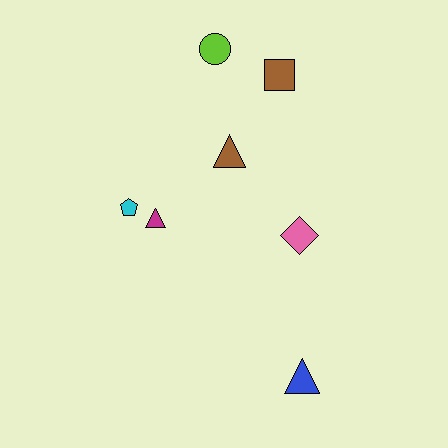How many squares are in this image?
There is 1 square.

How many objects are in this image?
There are 7 objects.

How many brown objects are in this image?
There are 2 brown objects.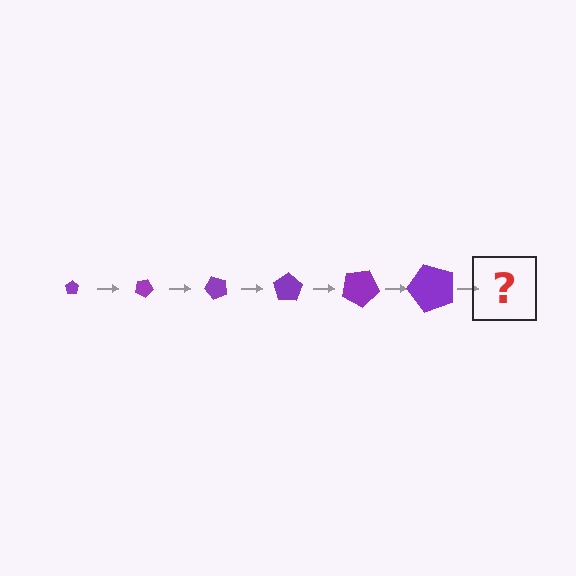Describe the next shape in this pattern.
It should be a pentagon, larger than the previous one and rotated 150 degrees from the start.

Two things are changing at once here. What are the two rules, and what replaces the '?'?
The two rules are that the pentagon grows larger each step and it rotates 25 degrees each step. The '?' should be a pentagon, larger than the previous one and rotated 150 degrees from the start.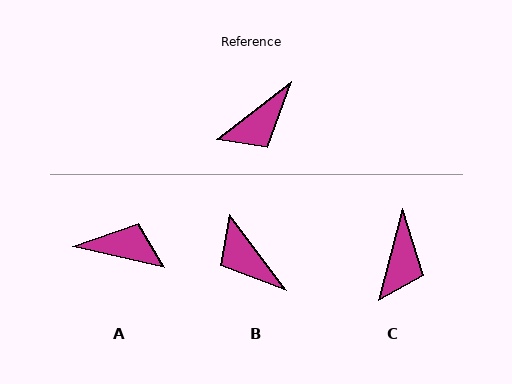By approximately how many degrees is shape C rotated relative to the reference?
Approximately 37 degrees counter-clockwise.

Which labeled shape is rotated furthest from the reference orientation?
A, about 129 degrees away.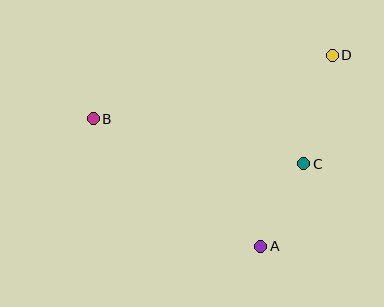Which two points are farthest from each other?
Points B and D are farthest from each other.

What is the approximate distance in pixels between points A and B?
The distance between A and B is approximately 210 pixels.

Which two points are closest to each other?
Points A and C are closest to each other.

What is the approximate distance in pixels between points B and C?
The distance between B and C is approximately 215 pixels.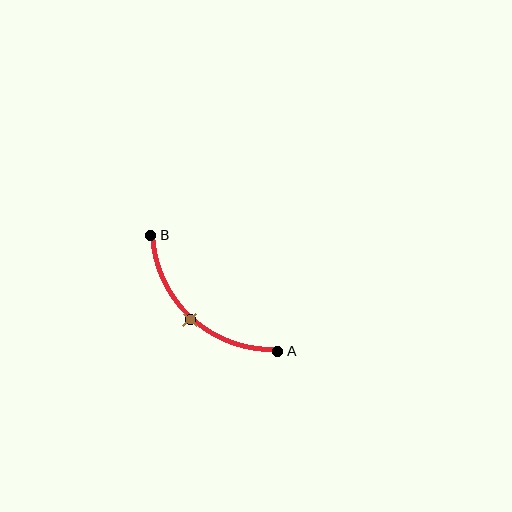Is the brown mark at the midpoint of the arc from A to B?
Yes. The brown mark lies on the arc at equal arc-length from both A and B — it is the arc midpoint.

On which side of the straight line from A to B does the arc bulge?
The arc bulges below and to the left of the straight line connecting A and B.